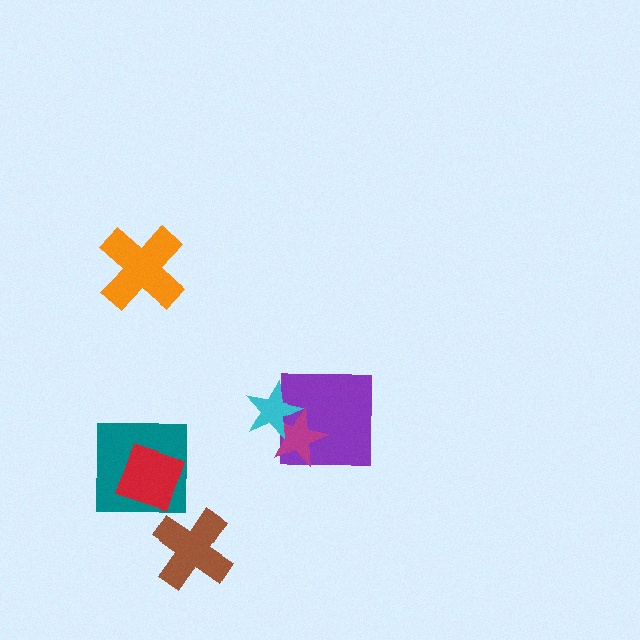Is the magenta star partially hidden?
Yes, it is partially covered by another shape.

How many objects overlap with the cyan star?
2 objects overlap with the cyan star.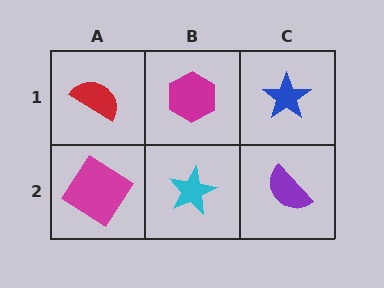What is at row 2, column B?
A cyan star.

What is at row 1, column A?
A red semicircle.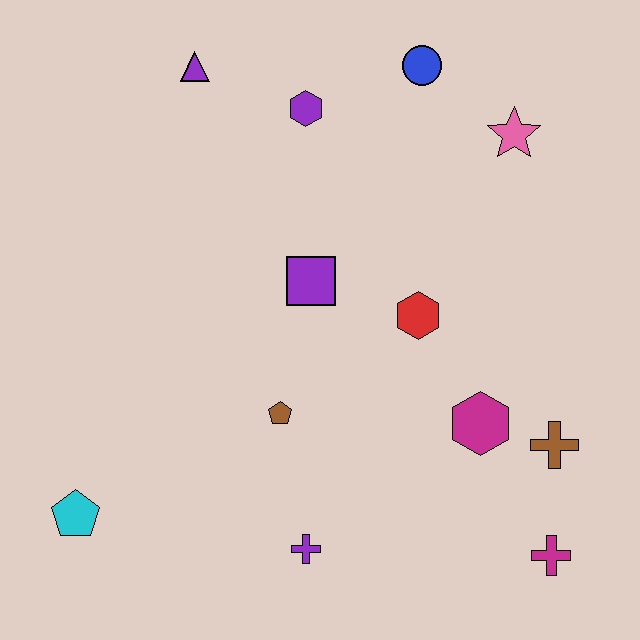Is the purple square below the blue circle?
Yes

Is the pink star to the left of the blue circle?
No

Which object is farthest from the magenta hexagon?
The purple triangle is farthest from the magenta hexagon.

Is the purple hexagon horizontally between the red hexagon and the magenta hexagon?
No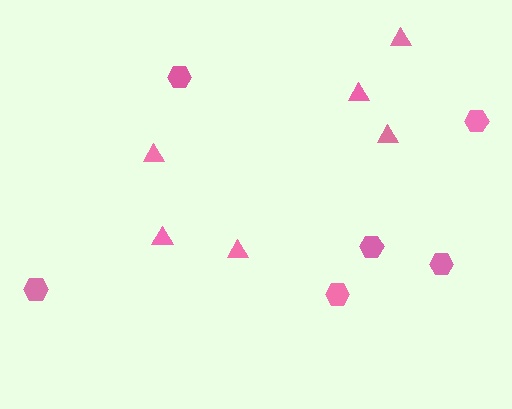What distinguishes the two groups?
There are 2 groups: one group of triangles (6) and one group of hexagons (6).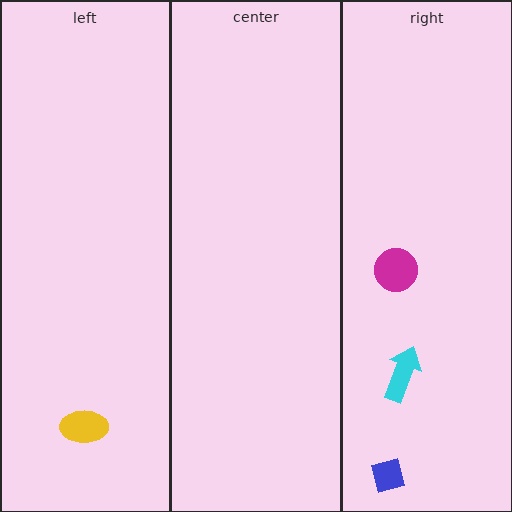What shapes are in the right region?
The blue square, the cyan arrow, the magenta circle.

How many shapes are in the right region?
3.